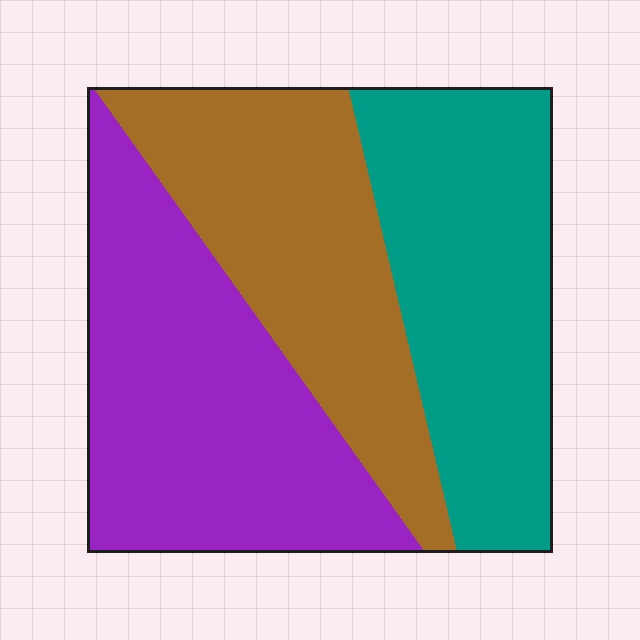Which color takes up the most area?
Purple, at roughly 35%.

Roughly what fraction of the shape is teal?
Teal covers around 30% of the shape.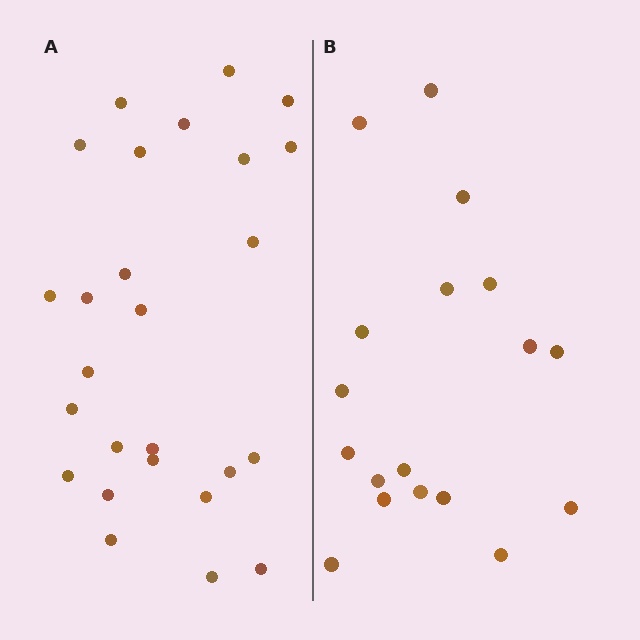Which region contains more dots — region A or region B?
Region A (the left region) has more dots.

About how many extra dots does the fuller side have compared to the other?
Region A has roughly 8 or so more dots than region B.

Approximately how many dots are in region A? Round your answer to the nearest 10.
About 30 dots. (The exact count is 26, which rounds to 30.)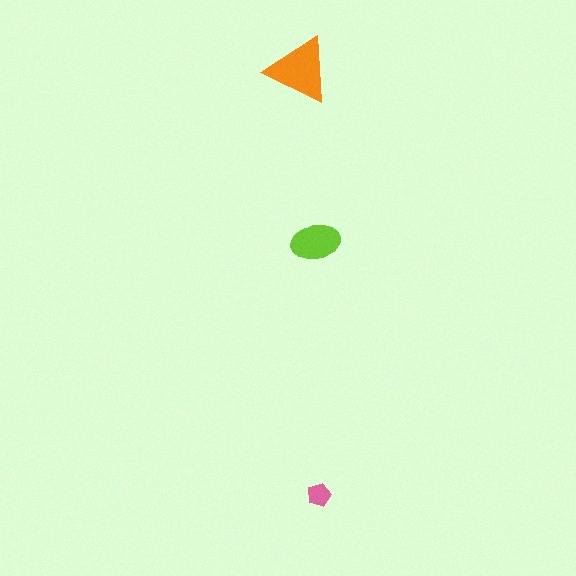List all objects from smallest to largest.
The pink pentagon, the lime ellipse, the orange triangle.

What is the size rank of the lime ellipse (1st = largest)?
2nd.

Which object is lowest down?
The pink pentagon is bottommost.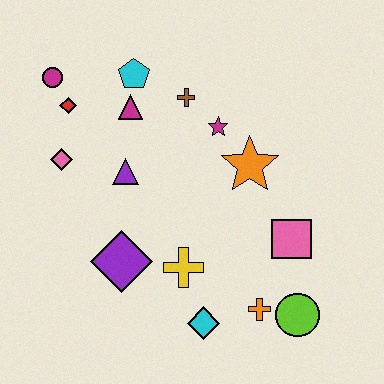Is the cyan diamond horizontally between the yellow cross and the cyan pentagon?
No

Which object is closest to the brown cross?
The magenta star is closest to the brown cross.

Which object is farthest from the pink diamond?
The lime circle is farthest from the pink diamond.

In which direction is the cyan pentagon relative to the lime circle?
The cyan pentagon is above the lime circle.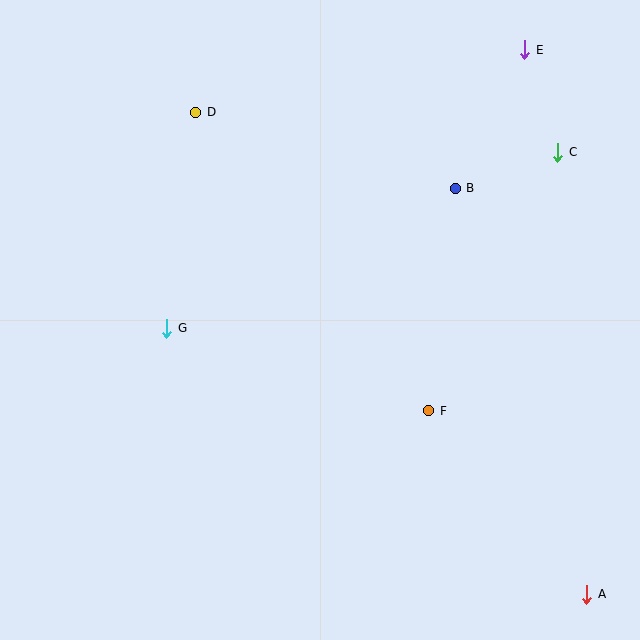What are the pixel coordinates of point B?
Point B is at (455, 188).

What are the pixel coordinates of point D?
Point D is at (196, 112).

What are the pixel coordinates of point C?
Point C is at (558, 152).